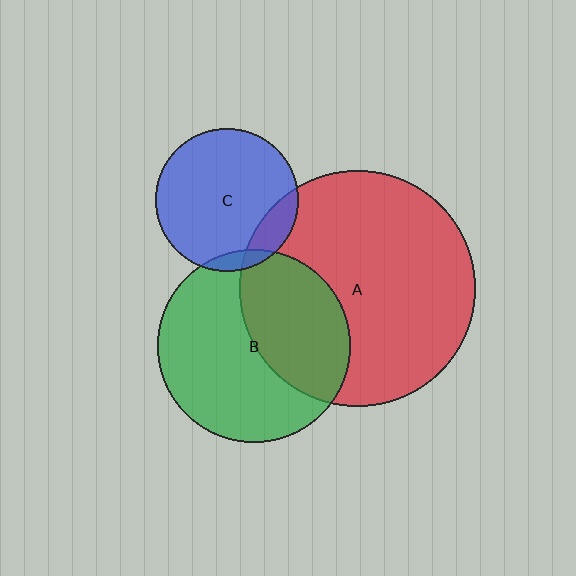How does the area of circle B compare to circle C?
Approximately 1.8 times.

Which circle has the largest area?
Circle A (red).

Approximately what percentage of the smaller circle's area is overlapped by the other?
Approximately 5%.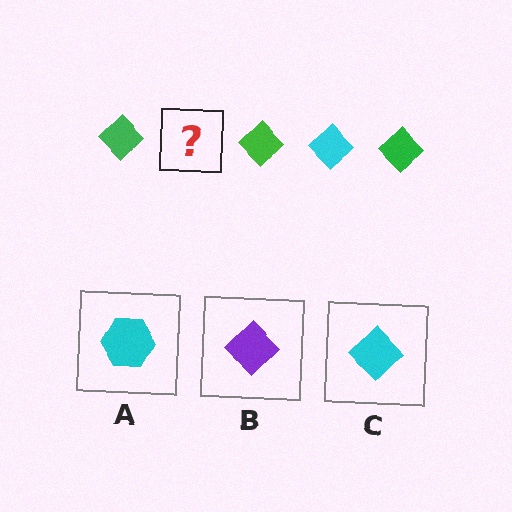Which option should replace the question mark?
Option C.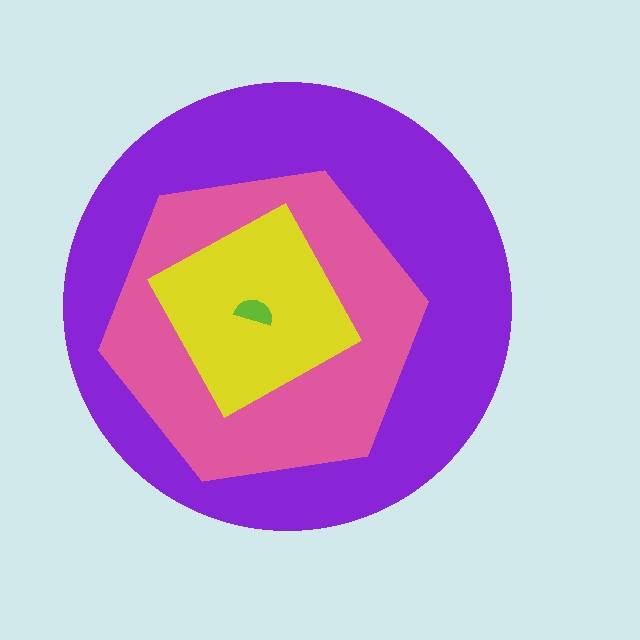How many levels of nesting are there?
4.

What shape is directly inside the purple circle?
The pink hexagon.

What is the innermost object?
The lime semicircle.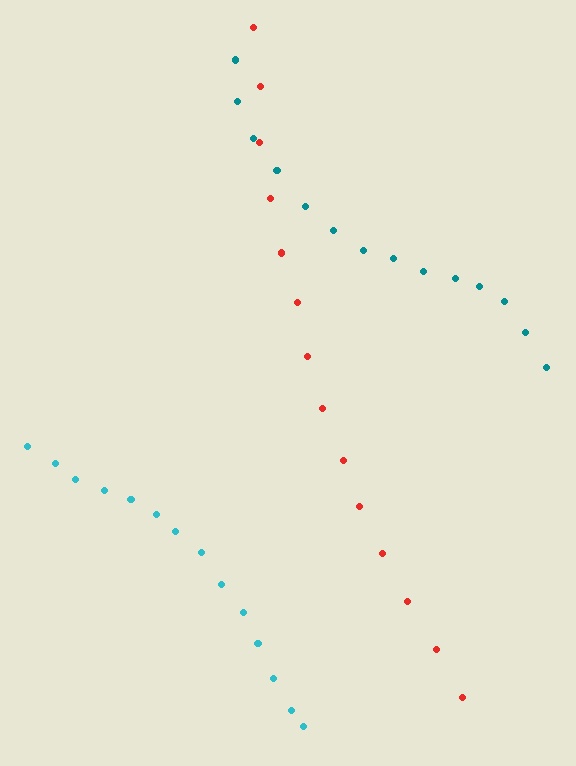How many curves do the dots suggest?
There are 3 distinct paths.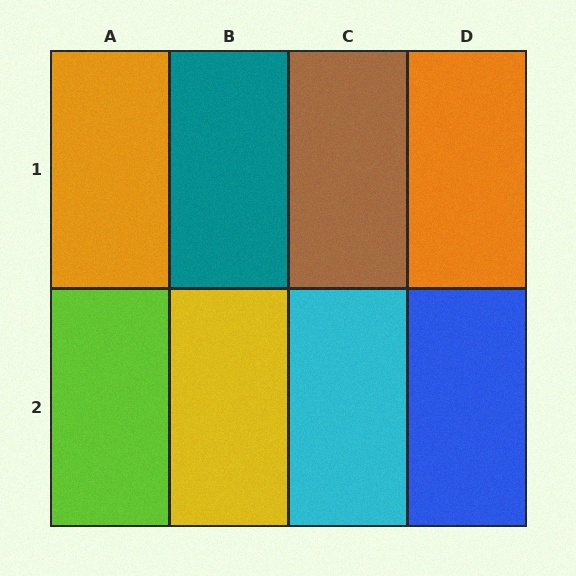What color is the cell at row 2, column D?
Blue.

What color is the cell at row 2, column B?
Yellow.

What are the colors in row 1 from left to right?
Orange, teal, brown, orange.